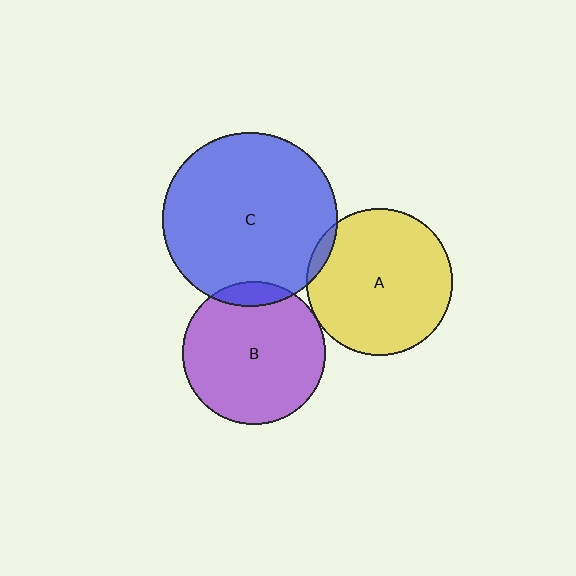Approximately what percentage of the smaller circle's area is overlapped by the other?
Approximately 10%.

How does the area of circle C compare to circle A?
Approximately 1.4 times.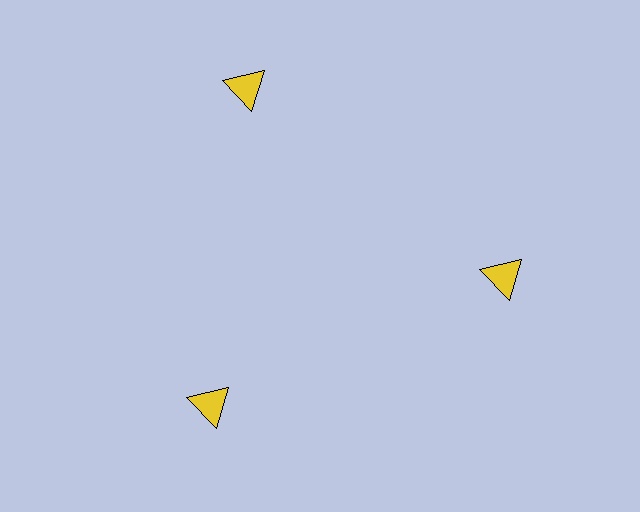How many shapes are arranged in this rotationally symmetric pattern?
There are 3 shapes, arranged in 3 groups of 1.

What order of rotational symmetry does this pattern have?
This pattern has 3-fold rotational symmetry.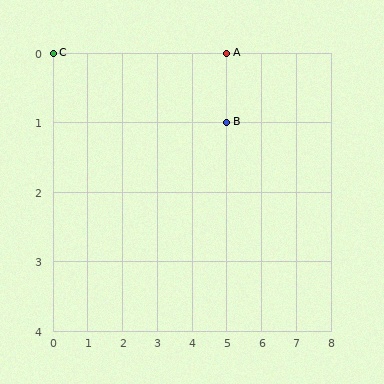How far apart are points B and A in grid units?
Points B and A are 1 row apart.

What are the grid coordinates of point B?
Point B is at grid coordinates (5, 1).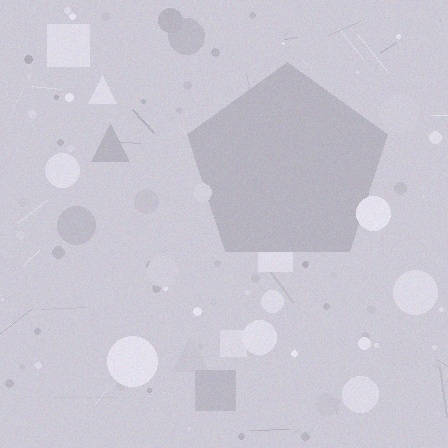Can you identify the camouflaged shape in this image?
The camouflaged shape is a pentagon.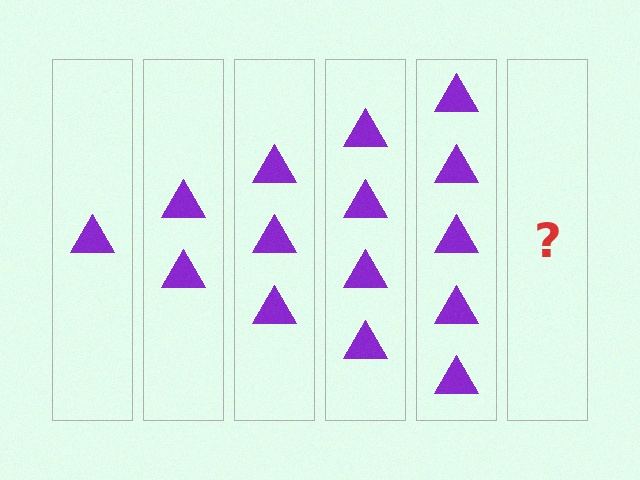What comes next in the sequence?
The next element should be 6 triangles.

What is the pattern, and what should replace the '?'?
The pattern is that each step adds one more triangle. The '?' should be 6 triangles.